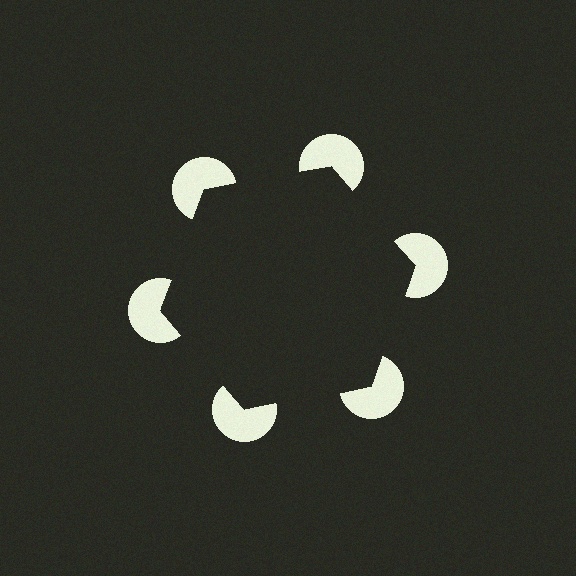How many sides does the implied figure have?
6 sides.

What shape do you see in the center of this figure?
An illusory hexagon — its edges are inferred from the aligned wedge cuts in the pac-man discs, not physically drawn.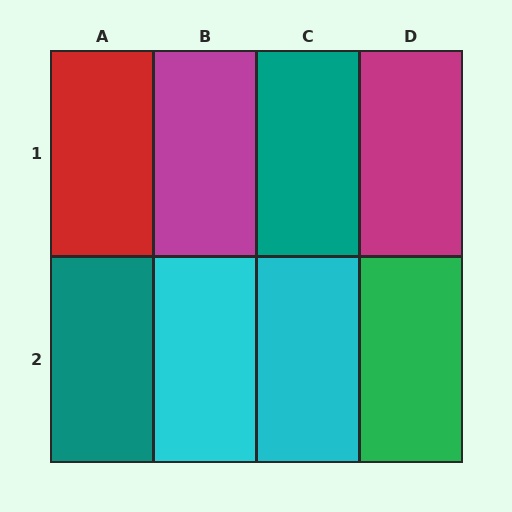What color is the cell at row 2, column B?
Cyan.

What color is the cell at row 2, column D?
Green.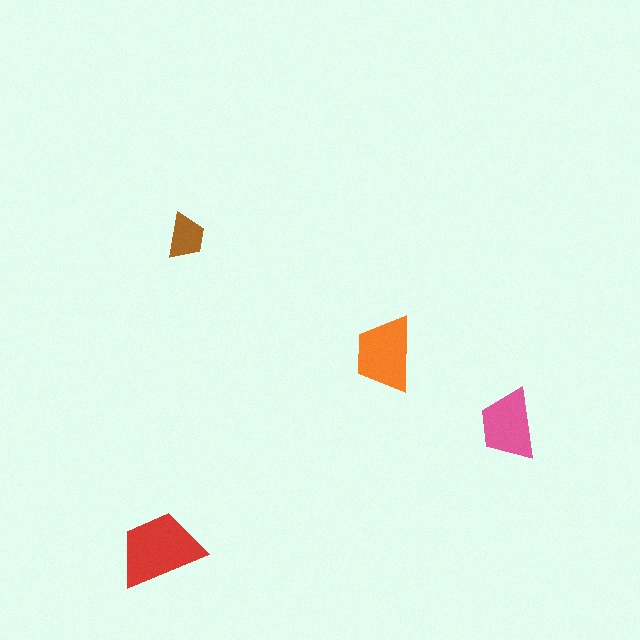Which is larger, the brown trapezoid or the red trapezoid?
The red one.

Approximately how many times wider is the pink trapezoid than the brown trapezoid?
About 1.5 times wider.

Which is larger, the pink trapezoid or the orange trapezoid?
The orange one.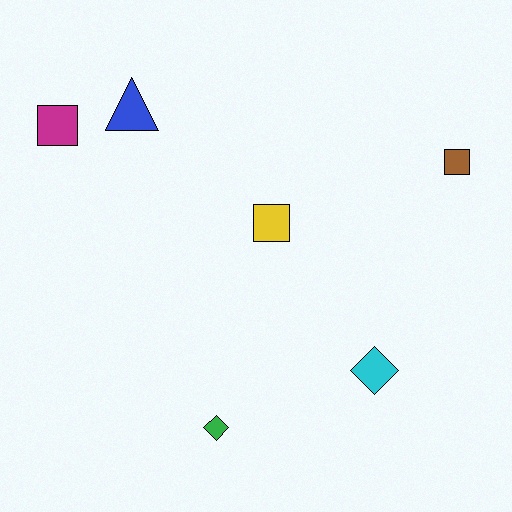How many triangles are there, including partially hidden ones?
There is 1 triangle.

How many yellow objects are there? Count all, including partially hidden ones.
There is 1 yellow object.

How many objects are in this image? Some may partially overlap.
There are 6 objects.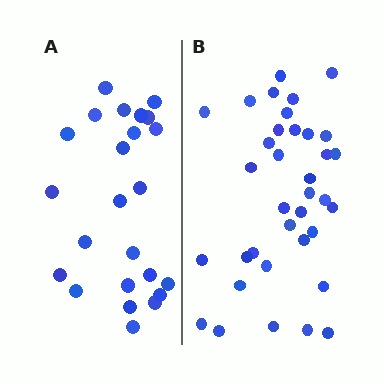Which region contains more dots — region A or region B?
Region B (the right region) has more dots.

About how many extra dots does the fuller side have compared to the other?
Region B has roughly 12 or so more dots than region A.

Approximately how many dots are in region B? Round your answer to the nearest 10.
About 40 dots. (The exact count is 36, which rounds to 40.)